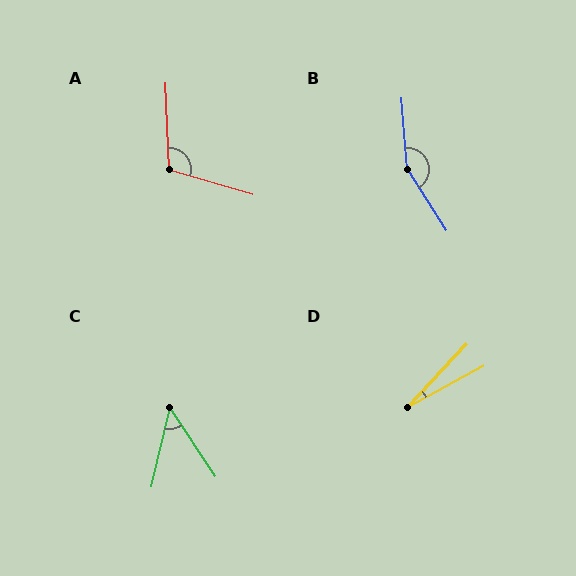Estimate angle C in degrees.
Approximately 46 degrees.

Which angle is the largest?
B, at approximately 153 degrees.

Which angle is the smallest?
D, at approximately 19 degrees.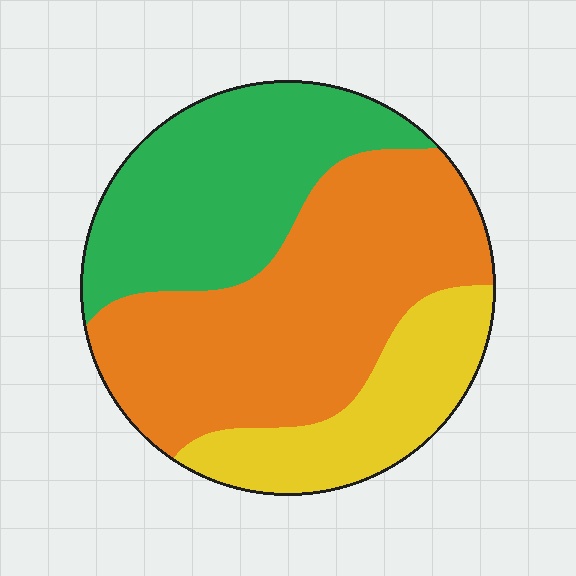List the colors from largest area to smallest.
From largest to smallest: orange, green, yellow.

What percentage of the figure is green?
Green takes up between a sixth and a third of the figure.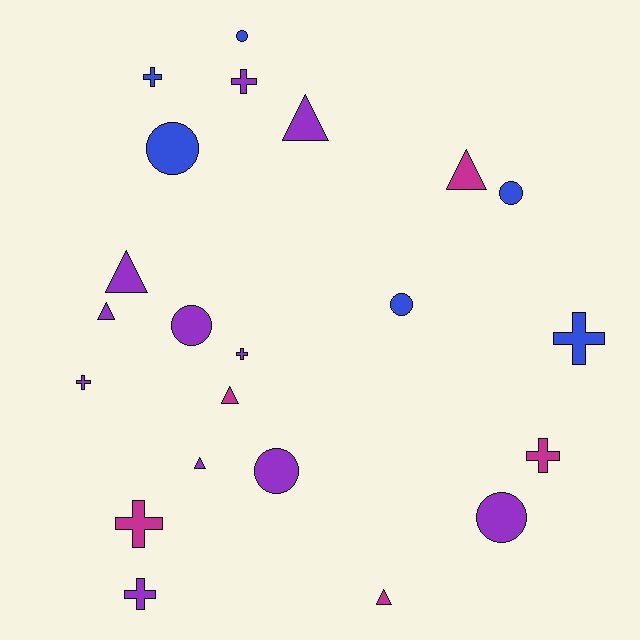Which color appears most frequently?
Purple, with 11 objects.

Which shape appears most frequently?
Cross, with 8 objects.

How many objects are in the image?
There are 22 objects.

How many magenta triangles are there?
There are 3 magenta triangles.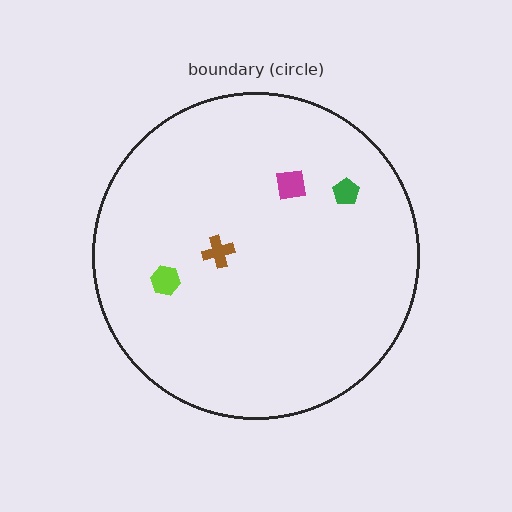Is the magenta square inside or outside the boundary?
Inside.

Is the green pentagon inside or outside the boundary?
Inside.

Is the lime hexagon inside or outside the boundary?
Inside.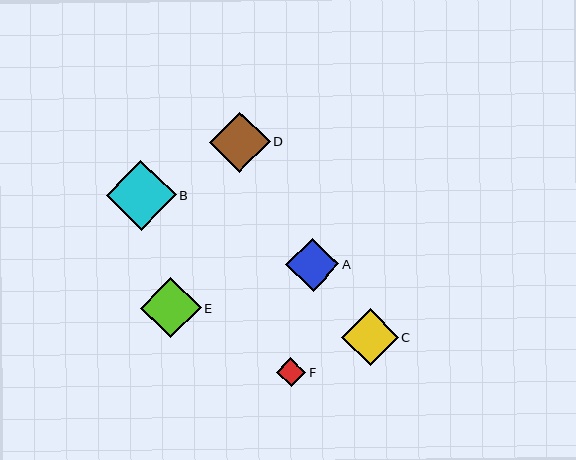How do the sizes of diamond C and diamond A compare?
Diamond C and diamond A are approximately the same size.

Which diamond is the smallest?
Diamond F is the smallest with a size of approximately 29 pixels.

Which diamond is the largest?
Diamond B is the largest with a size of approximately 70 pixels.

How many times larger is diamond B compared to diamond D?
Diamond B is approximately 1.2 times the size of diamond D.